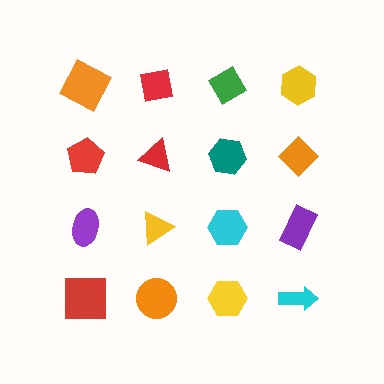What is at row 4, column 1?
A red square.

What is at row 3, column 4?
A purple rectangle.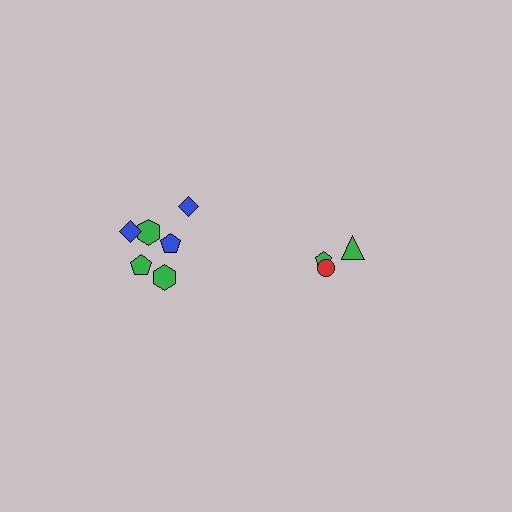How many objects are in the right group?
There are 3 objects.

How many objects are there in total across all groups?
There are 9 objects.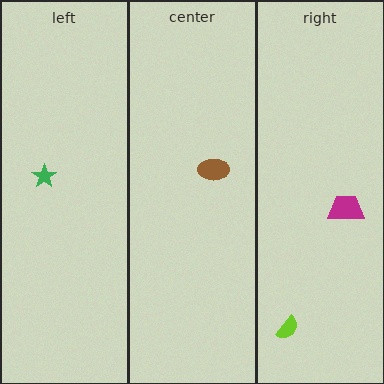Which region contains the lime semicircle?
The right region.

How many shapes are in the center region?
1.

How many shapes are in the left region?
1.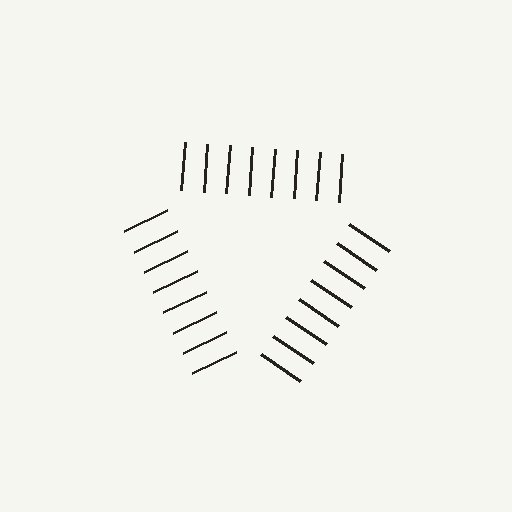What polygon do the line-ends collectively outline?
An illusory triangle — the line segments terminate on its edges but no continuous stroke is drawn.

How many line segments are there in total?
24 — 8 along each of the 3 edges.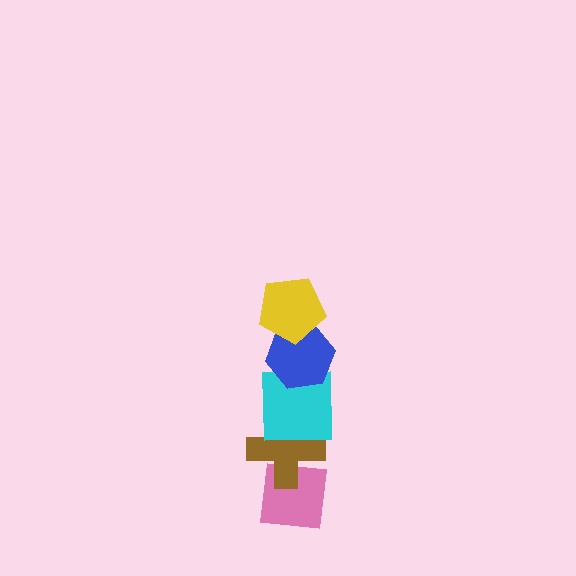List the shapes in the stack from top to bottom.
From top to bottom: the yellow pentagon, the blue hexagon, the cyan square, the brown cross, the pink square.